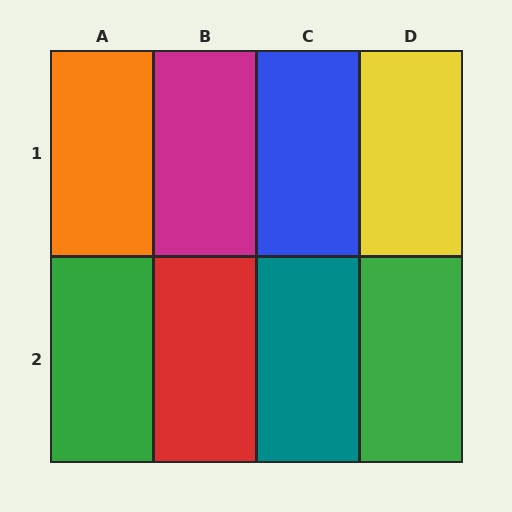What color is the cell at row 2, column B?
Red.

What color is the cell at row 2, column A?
Green.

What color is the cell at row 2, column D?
Green.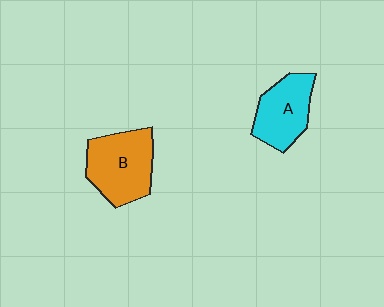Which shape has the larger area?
Shape B (orange).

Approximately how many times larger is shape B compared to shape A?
Approximately 1.2 times.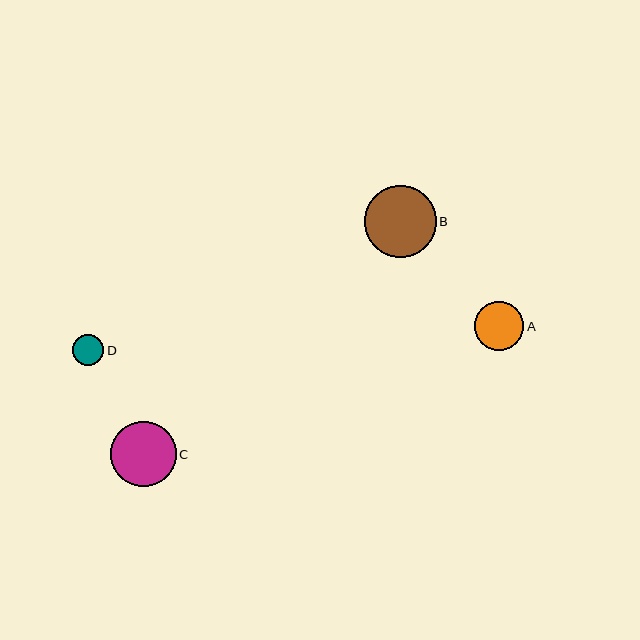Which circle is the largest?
Circle B is the largest with a size of approximately 72 pixels.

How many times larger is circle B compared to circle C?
Circle B is approximately 1.1 times the size of circle C.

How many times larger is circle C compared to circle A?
Circle C is approximately 1.3 times the size of circle A.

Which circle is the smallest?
Circle D is the smallest with a size of approximately 31 pixels.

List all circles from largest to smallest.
From largest to smallest: B, C, A, D.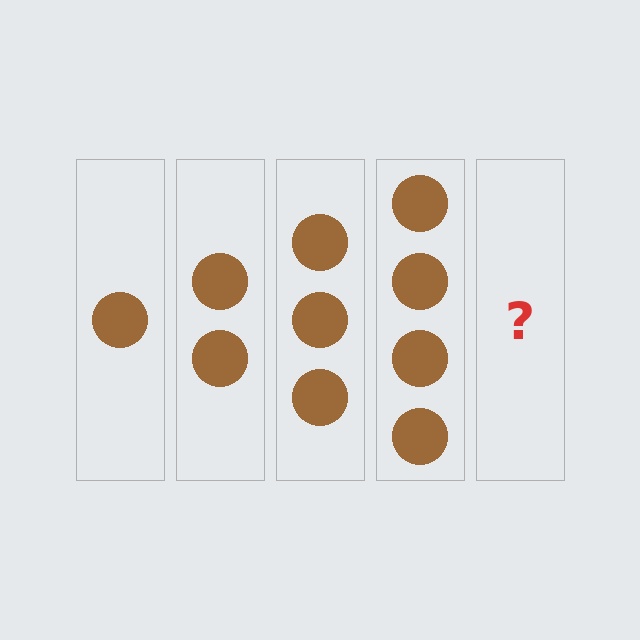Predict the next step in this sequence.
The next step is 5 circles.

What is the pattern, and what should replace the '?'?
The pattern is that each step adds one more circle. The '?' should be 5 circles.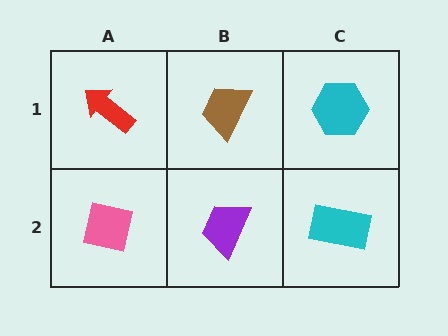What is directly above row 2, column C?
A cyan hexagon.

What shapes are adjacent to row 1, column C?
A cyan rectangle (row 2, column C), a brown trapezoid (row 1, column B).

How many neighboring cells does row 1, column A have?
2.